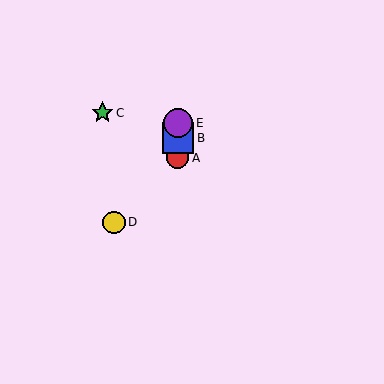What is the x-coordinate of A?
Object A is at x≈178.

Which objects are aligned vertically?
Objects A, B, E are aligned vertically.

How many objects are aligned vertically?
3 objects (A, B, E) are aligned vertically.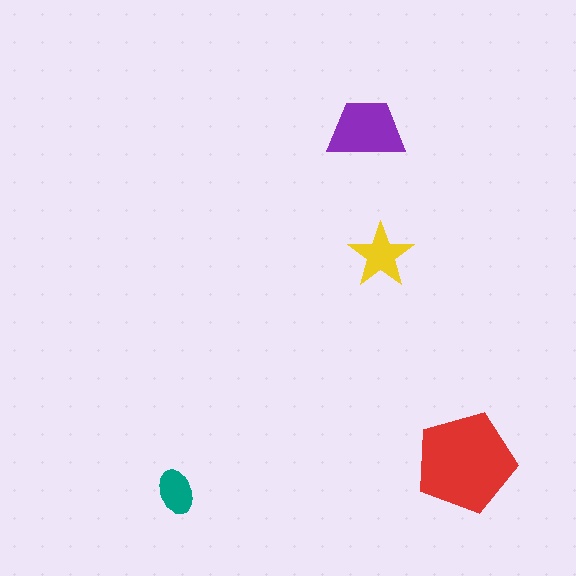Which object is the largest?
The red pentagon.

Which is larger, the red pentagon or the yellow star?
The red pentagon.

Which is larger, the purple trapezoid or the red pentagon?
The red pentagon.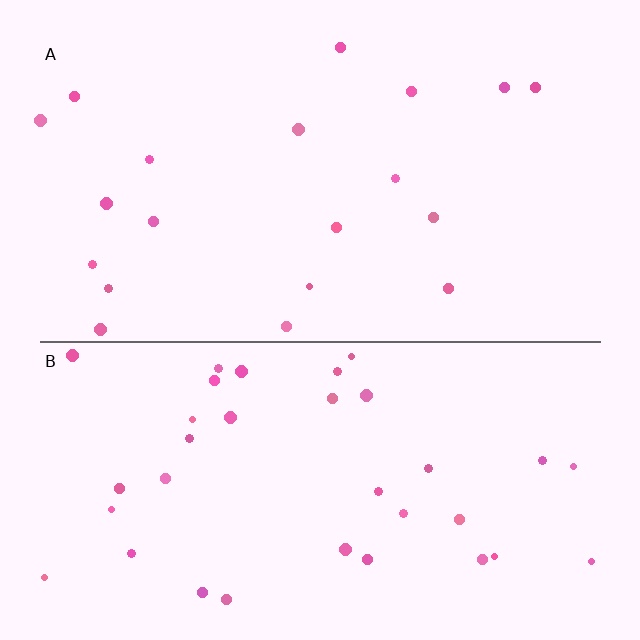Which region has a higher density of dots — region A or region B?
B (the bottom).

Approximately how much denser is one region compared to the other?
Approximately 1.8× — region B over region A.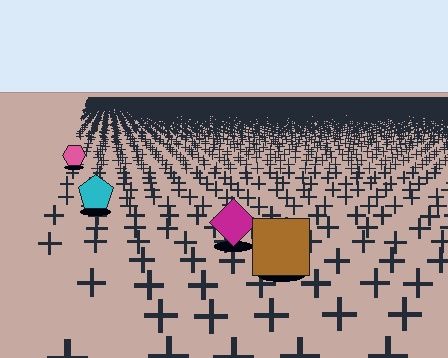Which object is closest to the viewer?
The brown square is closest. The texture marks near it are larger and more spread out.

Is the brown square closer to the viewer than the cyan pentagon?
Yes. The brown square is closer — you can tell from the texture gradient: the ground texture is coarser near it.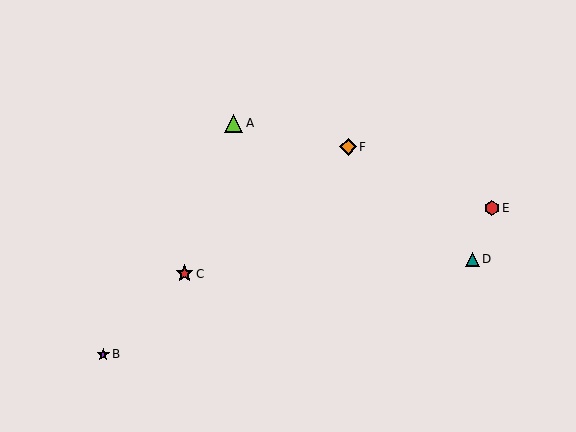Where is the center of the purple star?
The center of the purple star is at (103, 354).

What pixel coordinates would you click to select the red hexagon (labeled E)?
Click at (492, 208) to select the red hexagon E.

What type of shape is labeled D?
Shape D is a teal triangle.